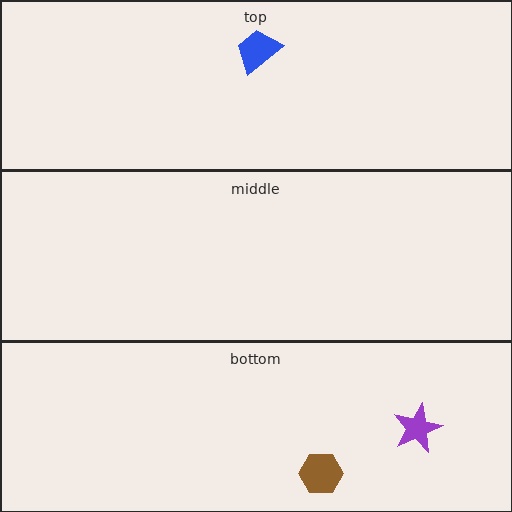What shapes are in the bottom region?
The purple star, the brown hexagon.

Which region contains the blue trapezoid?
The top region.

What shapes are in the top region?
The blue trapezoid.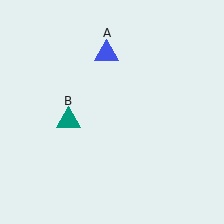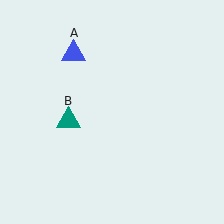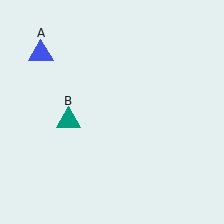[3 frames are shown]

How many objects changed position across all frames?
1 object changed position: blue triangle (object A).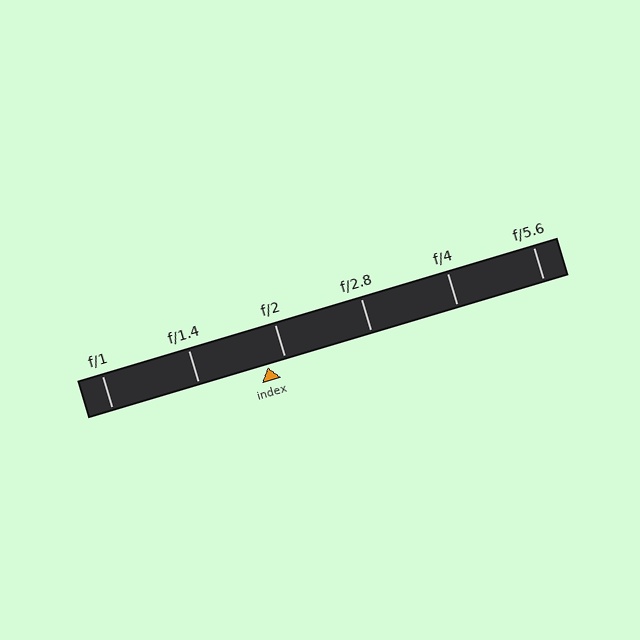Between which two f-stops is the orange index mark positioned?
The index mark is between f/1.4 and f/2.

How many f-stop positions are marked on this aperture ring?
There are 6 f-stop positions marked.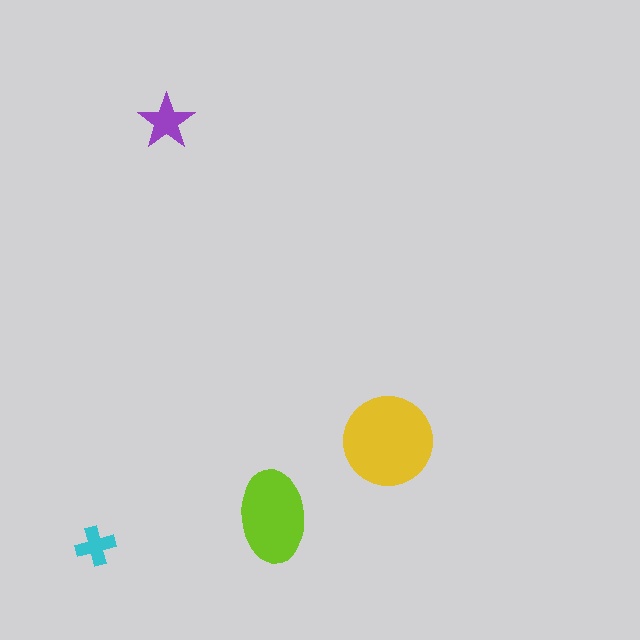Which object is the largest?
The yellow circle.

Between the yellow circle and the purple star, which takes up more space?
The yellow circle.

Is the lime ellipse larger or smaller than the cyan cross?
Larger.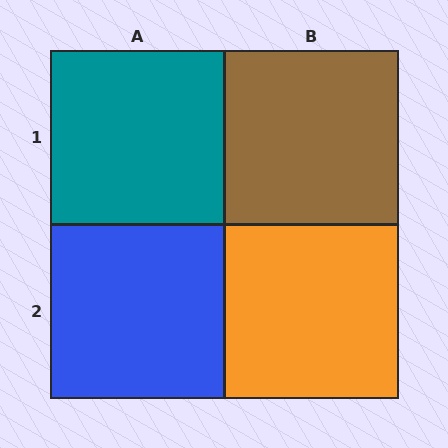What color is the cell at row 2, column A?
Blue.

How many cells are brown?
1 cell is brown.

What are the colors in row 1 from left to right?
Teal, brown.